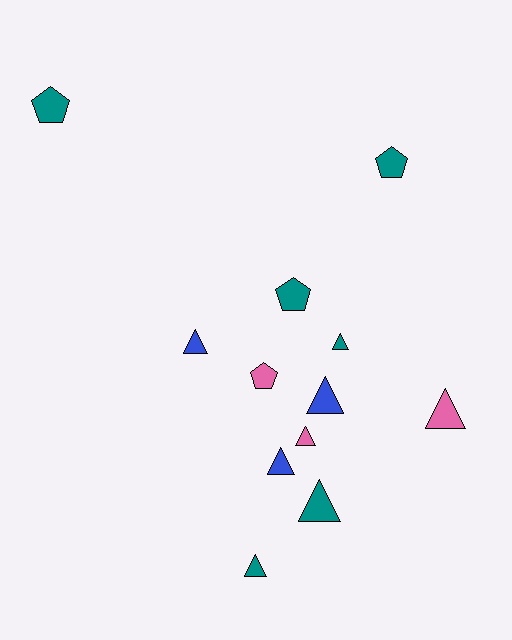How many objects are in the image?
There are 12 objects.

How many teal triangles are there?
There are 3 teal triangles.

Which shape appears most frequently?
Triangle, with 8 objects.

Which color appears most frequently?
Teal, with 6 objects.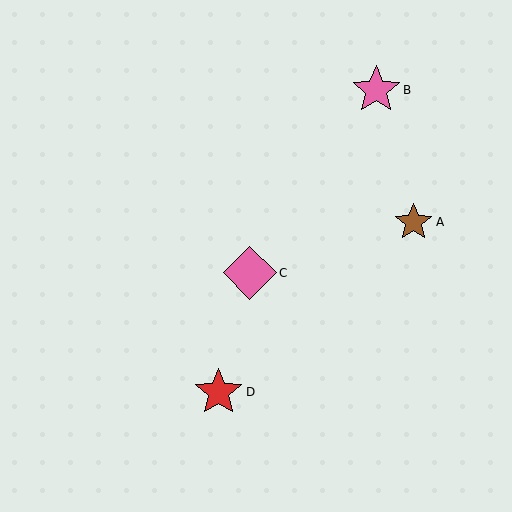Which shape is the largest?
The pink diamond (labeled C) is the largest.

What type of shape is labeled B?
Shape B is a pink star.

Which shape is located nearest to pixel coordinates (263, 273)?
The pink diamond (labeled C) at (250, 273) is nearest to that location.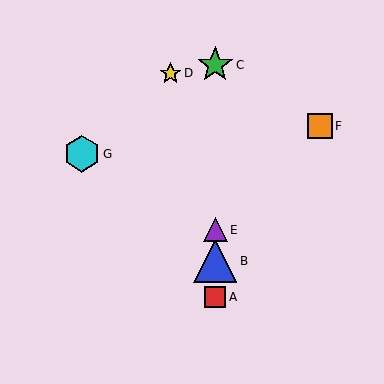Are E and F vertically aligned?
No, E is at x≈215 and F is at x≈320.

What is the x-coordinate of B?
Object B is at x≈215.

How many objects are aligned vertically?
4 objects (A, B, C, E) are aligned vertically.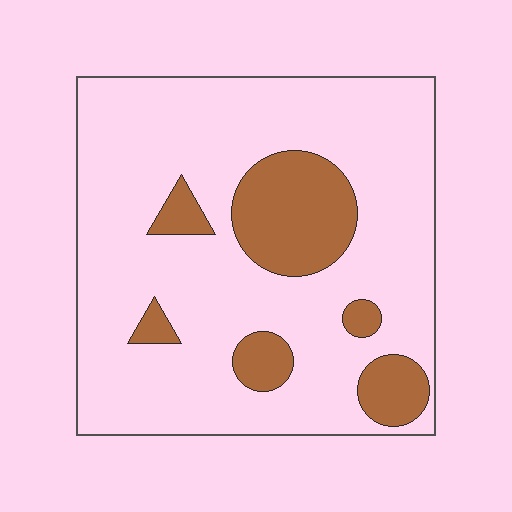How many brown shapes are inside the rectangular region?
6.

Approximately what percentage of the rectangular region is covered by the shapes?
Approximately 20%.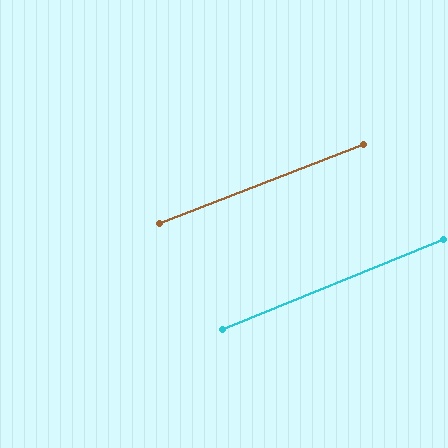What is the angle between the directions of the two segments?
Approximately 1 degree.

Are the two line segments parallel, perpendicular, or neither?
Parallel — their directions differ by only 1.0°.